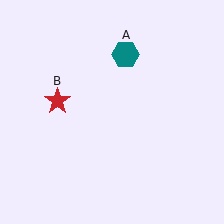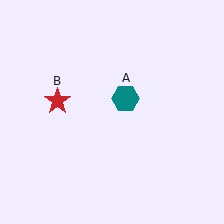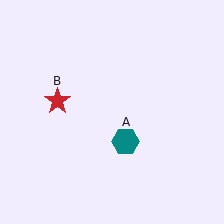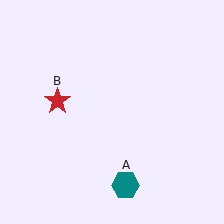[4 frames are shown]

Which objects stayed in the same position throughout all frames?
Red star (object B) remained stationary.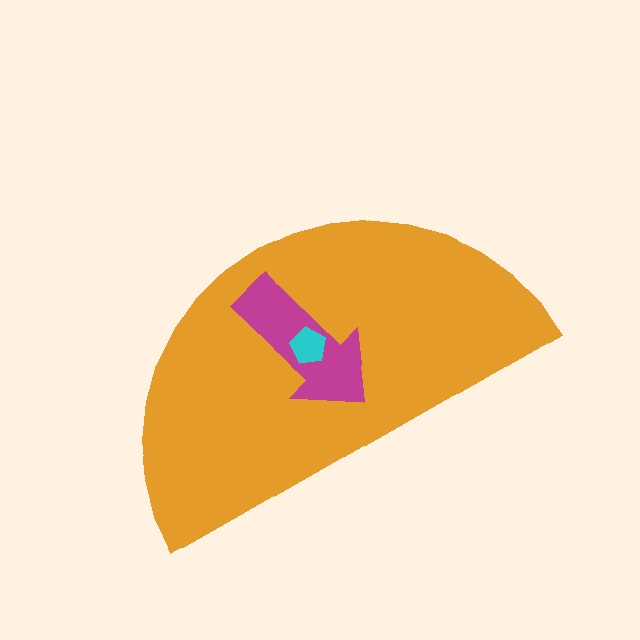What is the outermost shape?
The orange semicircle.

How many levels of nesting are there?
3.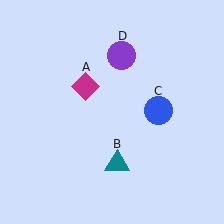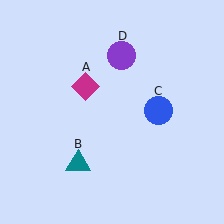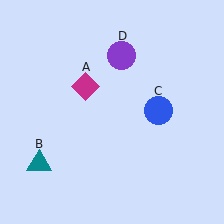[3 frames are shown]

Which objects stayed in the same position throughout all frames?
Magenta diamond (object A) and blue circle (object C) and purple circle (object D) remained stationary.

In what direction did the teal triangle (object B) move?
The teal triangle (object B) moved left.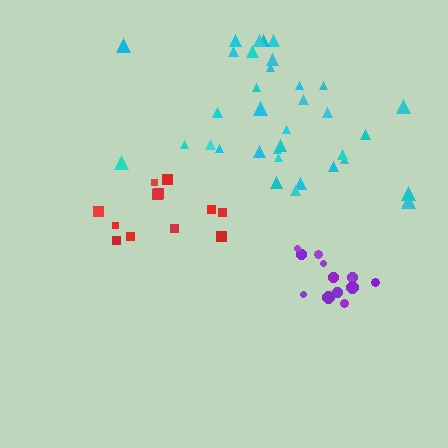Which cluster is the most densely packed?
Purple.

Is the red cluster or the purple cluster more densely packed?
Purple.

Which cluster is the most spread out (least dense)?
Cyan.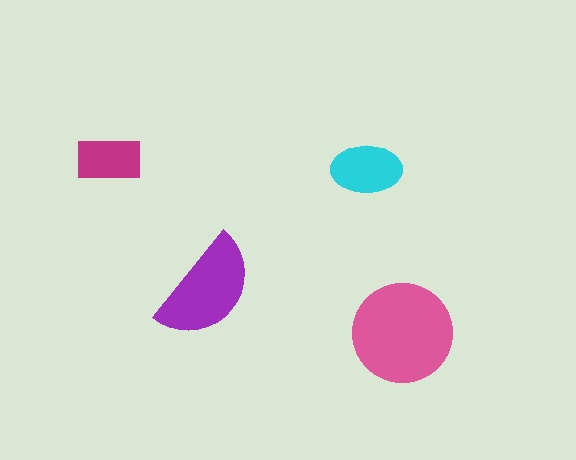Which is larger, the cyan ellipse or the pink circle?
The pink circle.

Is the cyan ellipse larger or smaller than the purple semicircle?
Smaller.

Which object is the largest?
The pink circle.